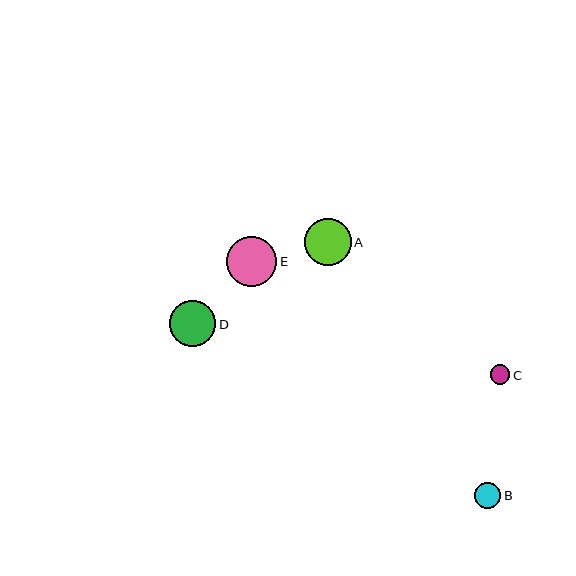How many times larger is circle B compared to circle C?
Circle B is approximately 1.4 times the size of circle C.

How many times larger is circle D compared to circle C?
Circle D is approximately 2.3 times the size of circle C.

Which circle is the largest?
Circle E is the largest with a size of approximately 50 pixels.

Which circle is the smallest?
Circle C is the smallest with a size of approximately 20 pixels.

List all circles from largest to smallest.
From largest to smallest: E, A, D, B, C.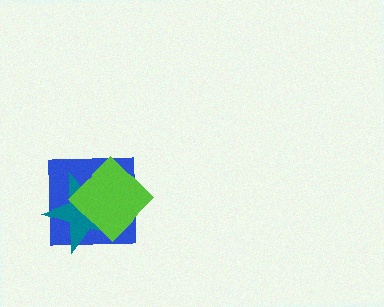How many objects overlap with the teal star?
2 objects overlap with the teal star.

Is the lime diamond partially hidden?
No, no other shape covers it.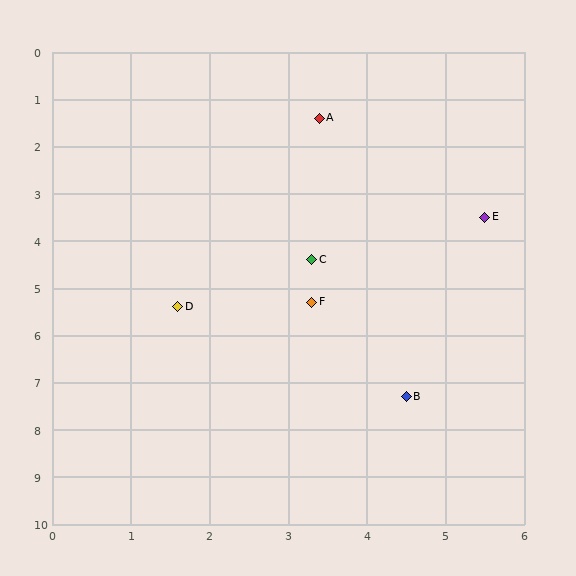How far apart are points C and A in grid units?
Points C and A are about 3.0 grid units apart.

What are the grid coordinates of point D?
Point D is at approximately (1.6, 5.4).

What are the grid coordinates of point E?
Point E is at approximately (5.5, 3.5).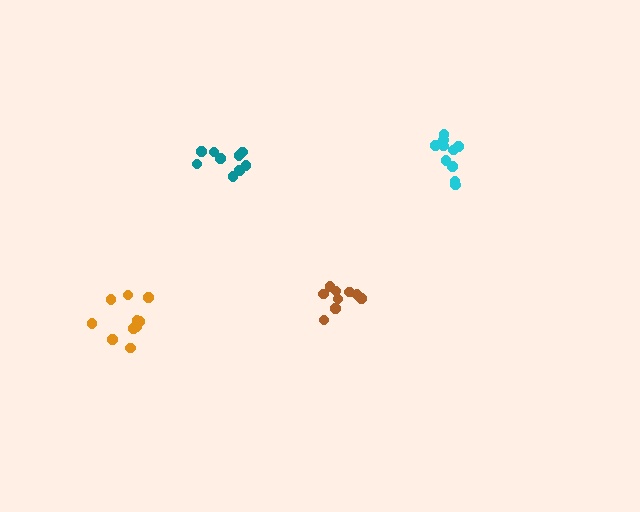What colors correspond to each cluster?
The clusters are colored: orange, brown, teal, cyan.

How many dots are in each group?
Group 1: 10 dots, Group 2: 9 dots, Group 3: 9 dots, Group 4: 10 dots (38 total).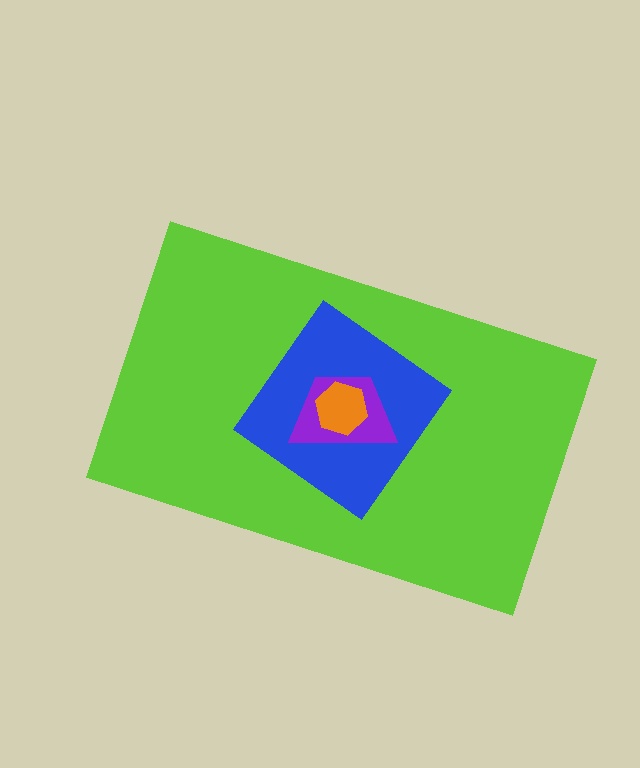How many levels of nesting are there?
4.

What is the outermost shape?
The lime rectangle.